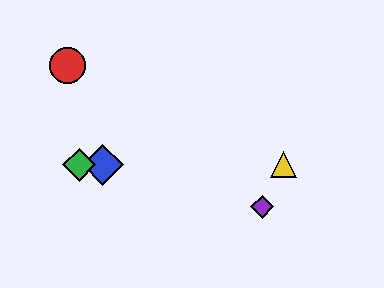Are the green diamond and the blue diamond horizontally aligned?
Yes, both are at y≈165.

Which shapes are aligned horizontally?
The blue diamond, the green diamond, the yellow triangle are aligned horizontally.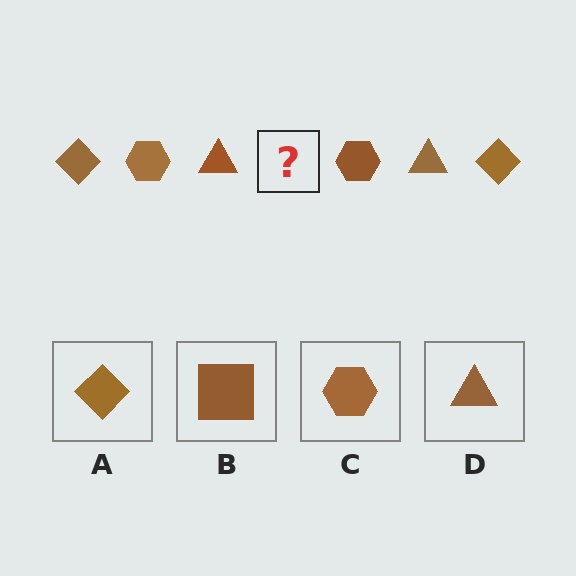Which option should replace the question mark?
Option A.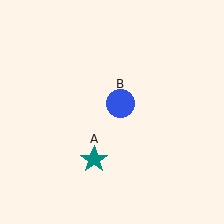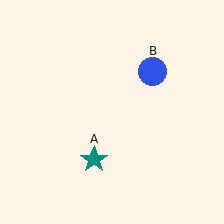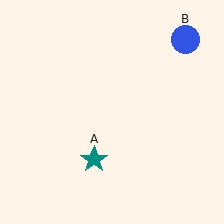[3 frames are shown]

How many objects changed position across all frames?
1 object changed position: blue circle (object B).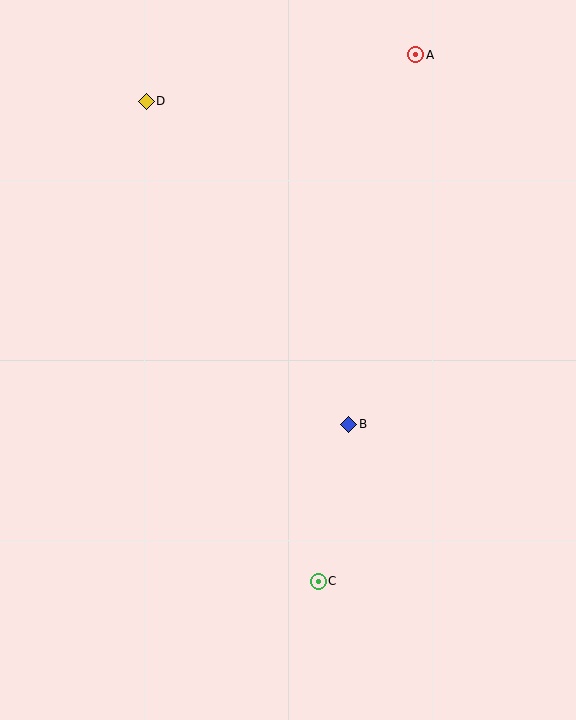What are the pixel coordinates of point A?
Point A is at (416, 55).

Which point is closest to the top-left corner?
Point D is closest to the top-left corner.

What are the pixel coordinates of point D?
Point D is at (146, 101).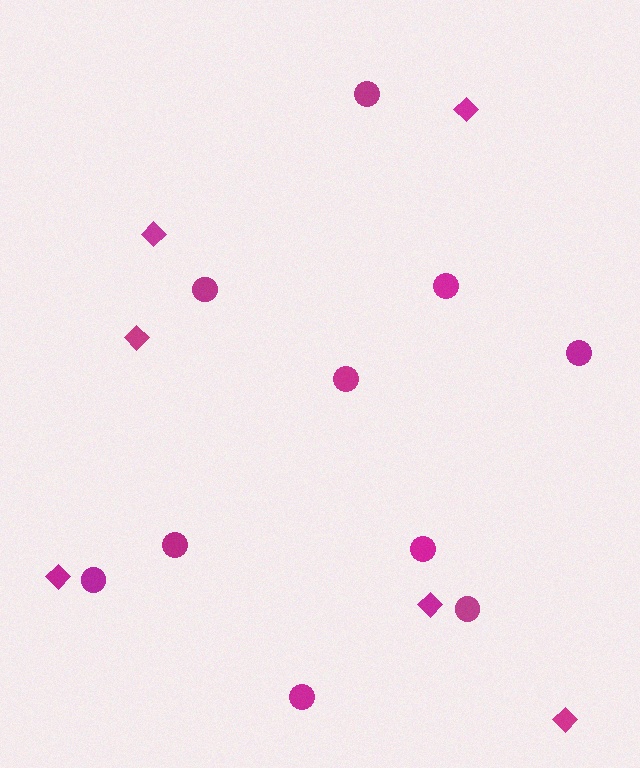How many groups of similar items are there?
There are 2 groups: one group of circles (10) and one group of diamonds (6).